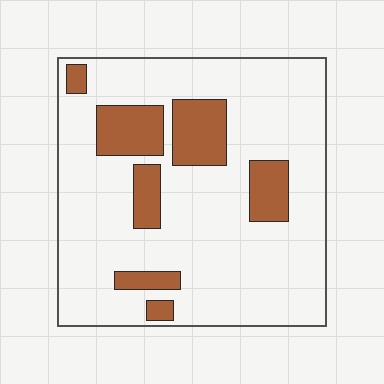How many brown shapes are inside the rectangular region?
7.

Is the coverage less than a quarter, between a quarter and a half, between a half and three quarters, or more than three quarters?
Less than a quarter.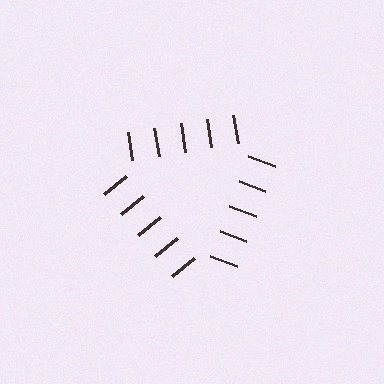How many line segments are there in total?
15 — 5 along each of the 3 edges.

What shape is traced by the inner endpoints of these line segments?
An illusory triangle — the line segments terminate on its edges but no continuous stroke is drawn.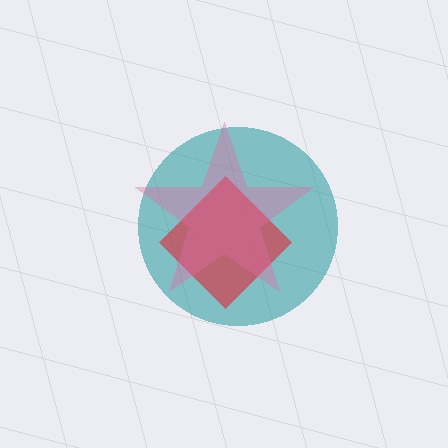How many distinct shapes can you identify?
There are 3 distinct shapes: a teal circle, a red diamond, a pink star.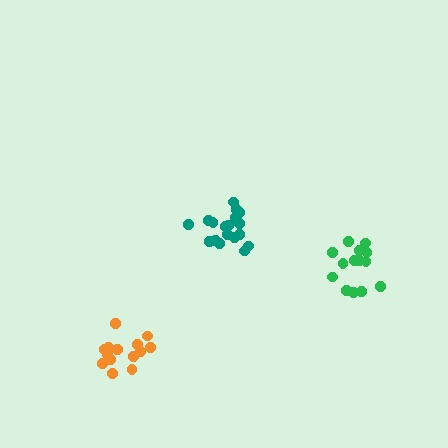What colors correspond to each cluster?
The clusters are colored: teal, orange, green.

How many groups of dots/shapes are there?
There are 3 groups.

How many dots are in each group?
Group 1: 18 dots, Group 2: 14 dots, Group 3: 14 dots (46 total).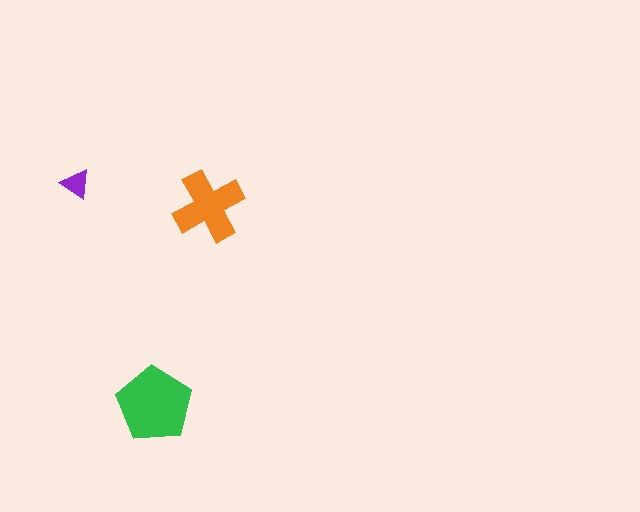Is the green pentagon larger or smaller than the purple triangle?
Larger.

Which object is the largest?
The green pentagon.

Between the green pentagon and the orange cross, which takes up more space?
The green pentagon.